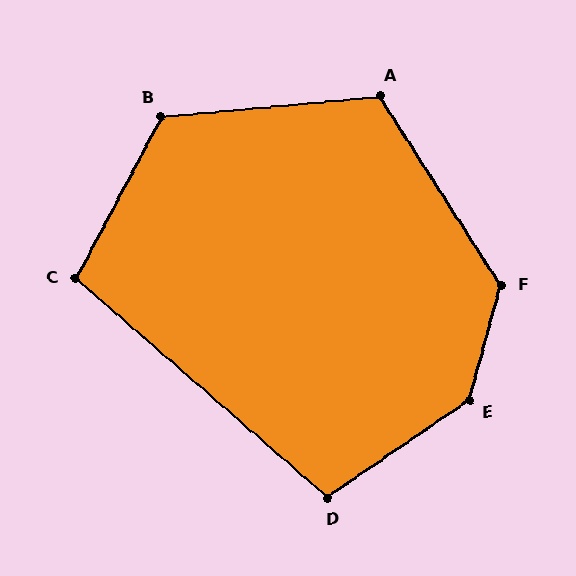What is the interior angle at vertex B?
Approximately 123 degrees (obtuse).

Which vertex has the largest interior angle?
E, at approximately 140 degrees.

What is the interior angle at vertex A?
Approximately 117 degrees (obtuse).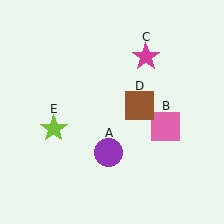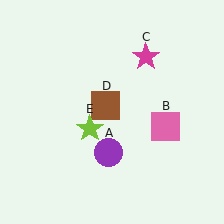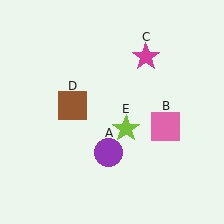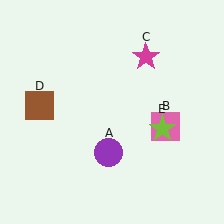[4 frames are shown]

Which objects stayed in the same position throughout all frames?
Purple circle (object A) and pink square (object B) and magenta star (object C) remained stationary.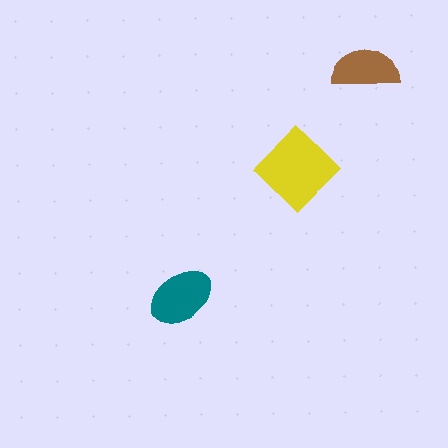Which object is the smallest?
The brown semicircle.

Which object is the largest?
The yellow diamond.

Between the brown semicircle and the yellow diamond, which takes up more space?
The yellow diamond.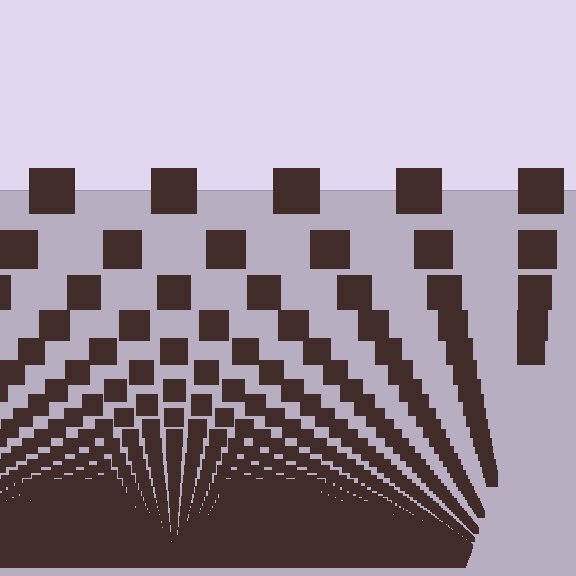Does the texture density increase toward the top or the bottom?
Density increases toward the bottom.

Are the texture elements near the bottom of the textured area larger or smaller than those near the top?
Smaller. The gradient is inverted — elements near the bottom are smaller and denser.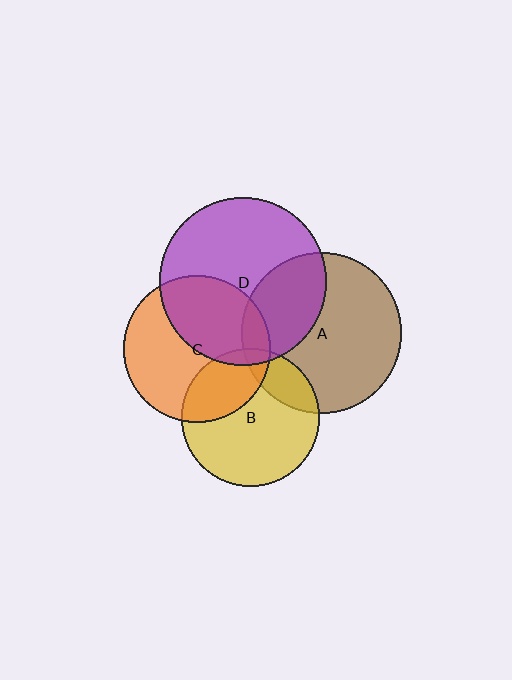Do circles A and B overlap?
Yes.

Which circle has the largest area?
Circle D (purple).